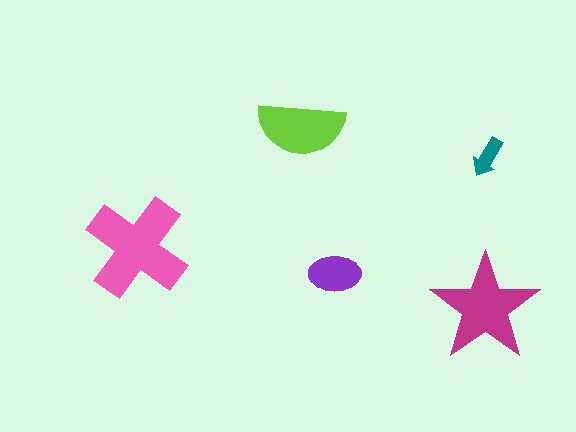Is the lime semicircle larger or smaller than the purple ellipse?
Larger.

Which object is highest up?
The lime semicircle is topmost.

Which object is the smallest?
The teal arrow.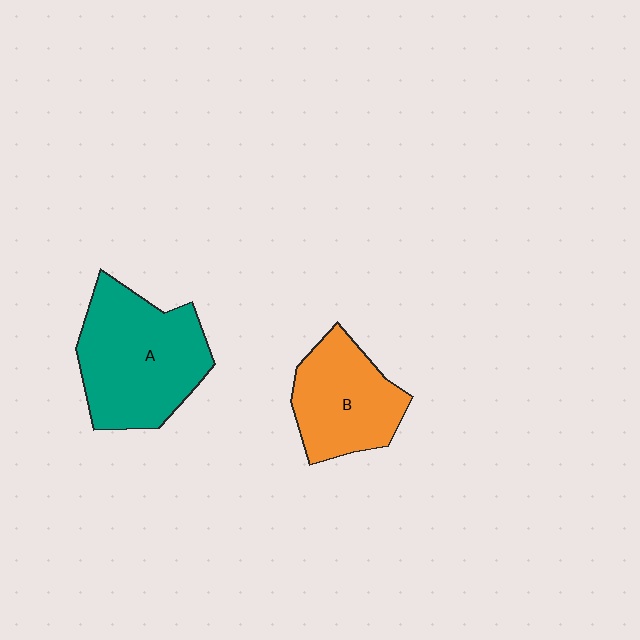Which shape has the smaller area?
Shape B (orange).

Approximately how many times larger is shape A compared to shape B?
Approximately 1.4 times.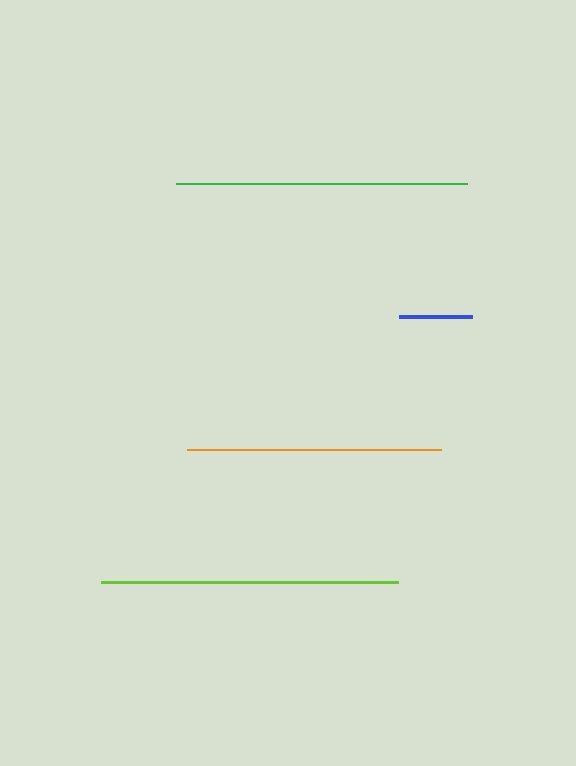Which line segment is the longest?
The lime line is the longest at approximately 297 pixels.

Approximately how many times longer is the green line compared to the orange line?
The green line is approximately 1.1 times the length of the orange line.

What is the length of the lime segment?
The lime segment is approximately 297 pixels long.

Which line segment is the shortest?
The blue line is the shortest at approximately 73 pixels.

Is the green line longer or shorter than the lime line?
The lime line is longer than the green line.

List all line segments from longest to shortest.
From longest to shortest: lime, green, orange, blue.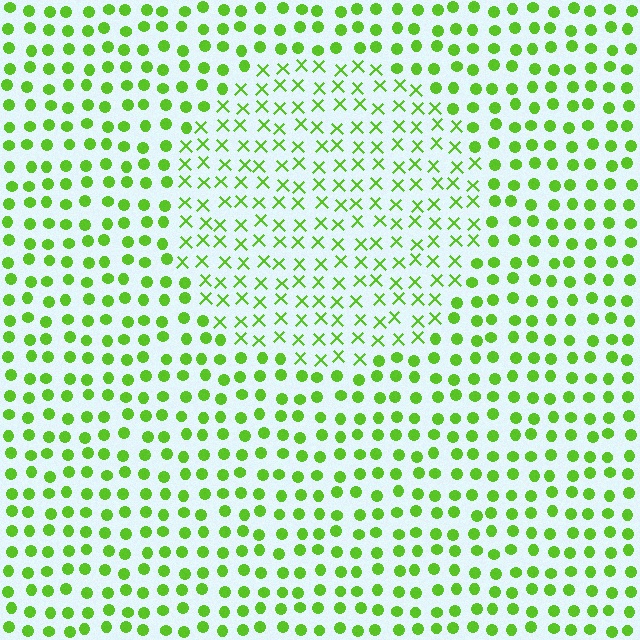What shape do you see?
I see a circle.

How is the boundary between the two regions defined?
The boundary is defined by a change in element shape: X marks inside vs. circles outside. All elements share the same color and spacing.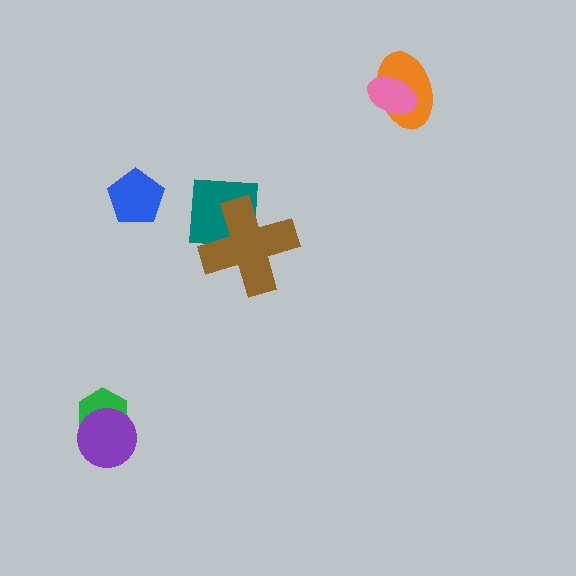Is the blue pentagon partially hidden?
No, no other shape covers it.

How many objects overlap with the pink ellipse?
1 object overlaps with the pink ellipse.